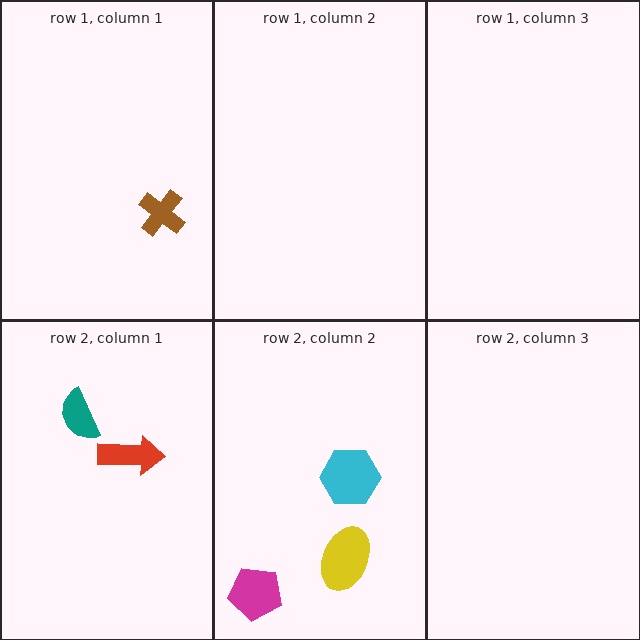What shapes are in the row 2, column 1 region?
The teal semicircle, the red arrow.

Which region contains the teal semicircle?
The row 2, column 1 region.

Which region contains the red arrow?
The row 2, column 1 region.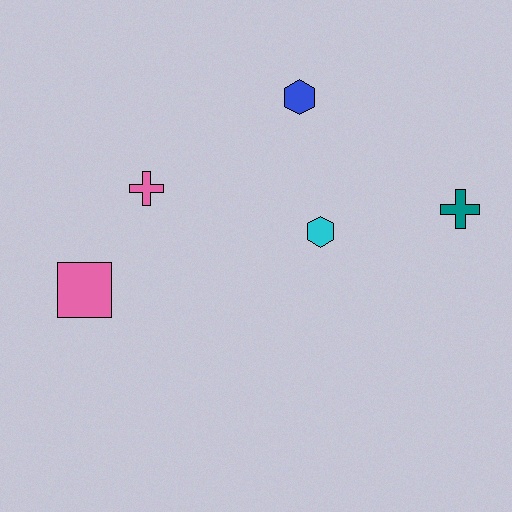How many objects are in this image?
There are 5 objects.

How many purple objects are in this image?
There are no purple objects.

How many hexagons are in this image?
There are 2 hexagons.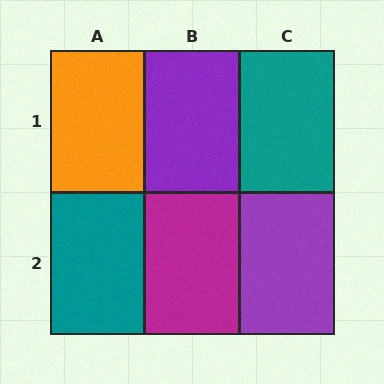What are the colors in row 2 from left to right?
Teal, magenta, purple.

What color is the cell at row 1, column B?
Purple.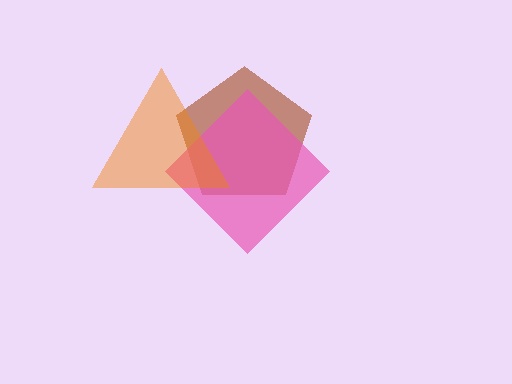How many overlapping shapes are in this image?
There are 3 overlapping shapes in the image.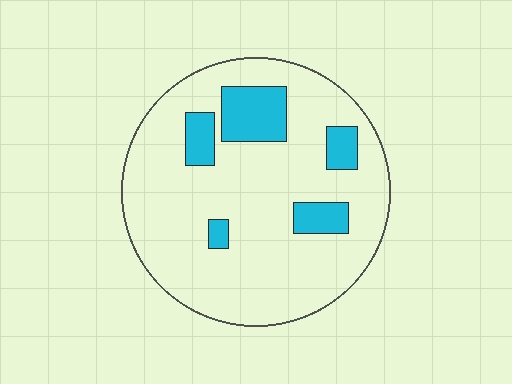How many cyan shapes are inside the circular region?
5.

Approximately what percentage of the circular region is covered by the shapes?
Approximately 15%.